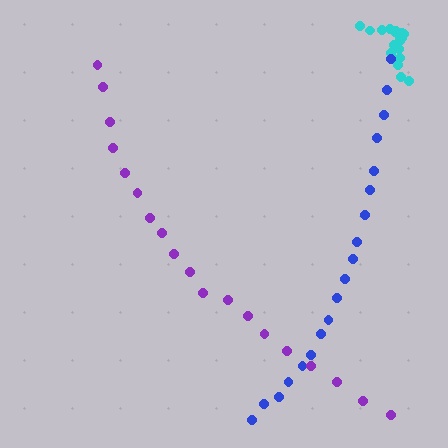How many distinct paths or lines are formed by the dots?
There are 3 distinct paths.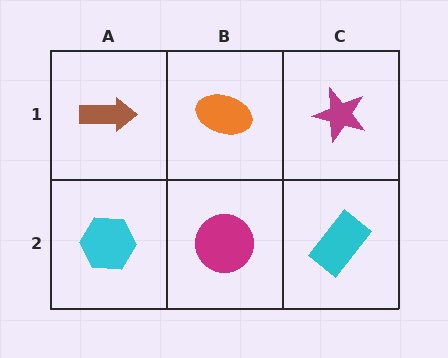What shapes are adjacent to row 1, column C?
A cyan rectangle (row 2, column C), an orange ellipse (row 1, column B).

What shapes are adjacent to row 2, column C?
A magenta star (row 1, column C), a magenta circle (row 2, column B).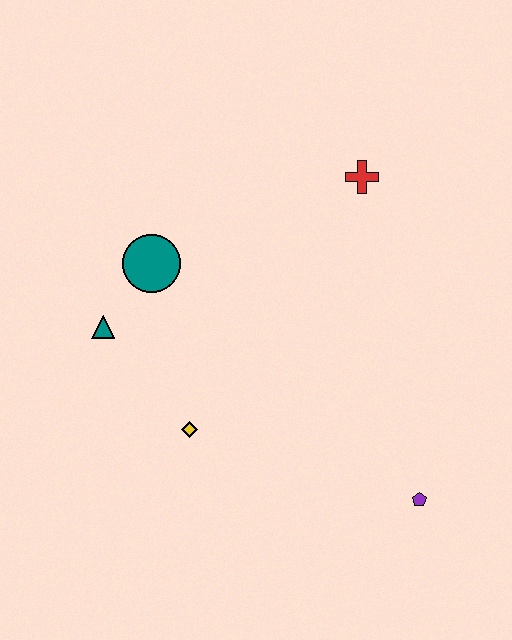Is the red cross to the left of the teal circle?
No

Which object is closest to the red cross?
The teal circle is closest to the red cross.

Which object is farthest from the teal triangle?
The purple pentagon is farthest from the teal triangle.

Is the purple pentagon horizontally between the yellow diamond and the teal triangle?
No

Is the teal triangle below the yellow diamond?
No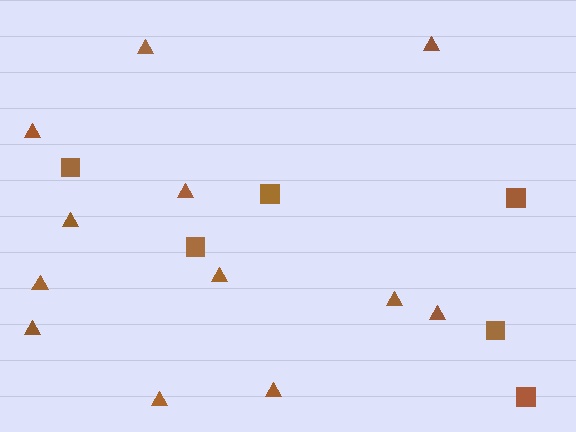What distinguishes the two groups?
There are 2 groups: one group of squares (6) and one group of triangles (12).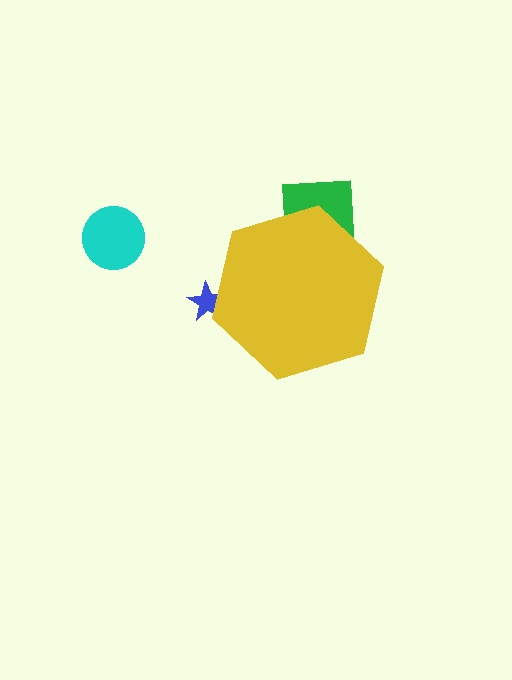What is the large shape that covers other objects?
A yellow hexagon.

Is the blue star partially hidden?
Yes, the blue star is partially hidden behind the yellow hexagon.